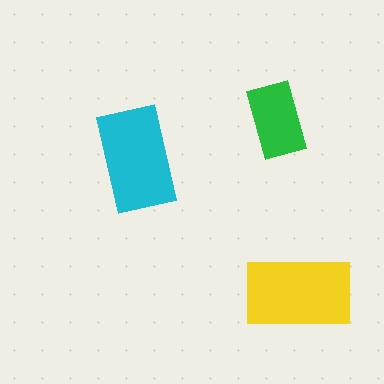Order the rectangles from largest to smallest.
the yellow one, the cyan one, the green one.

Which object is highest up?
The green rectangle is topmost.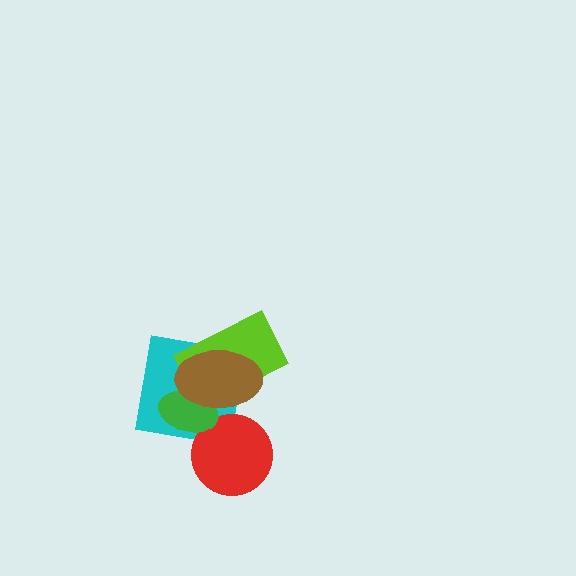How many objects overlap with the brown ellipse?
3 objects overlap with the brown ellipse.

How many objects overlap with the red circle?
2 objects overlap with the red circle.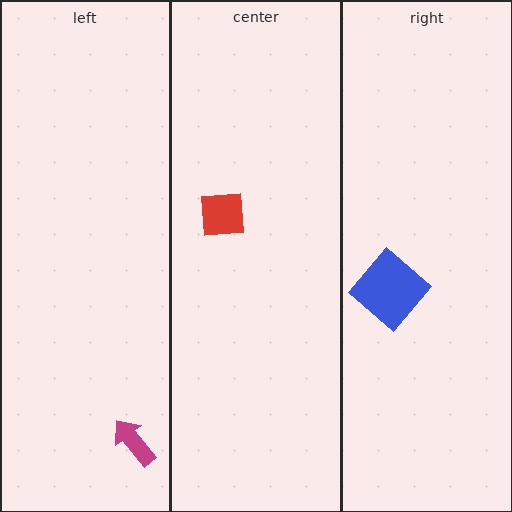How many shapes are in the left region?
1.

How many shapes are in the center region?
1.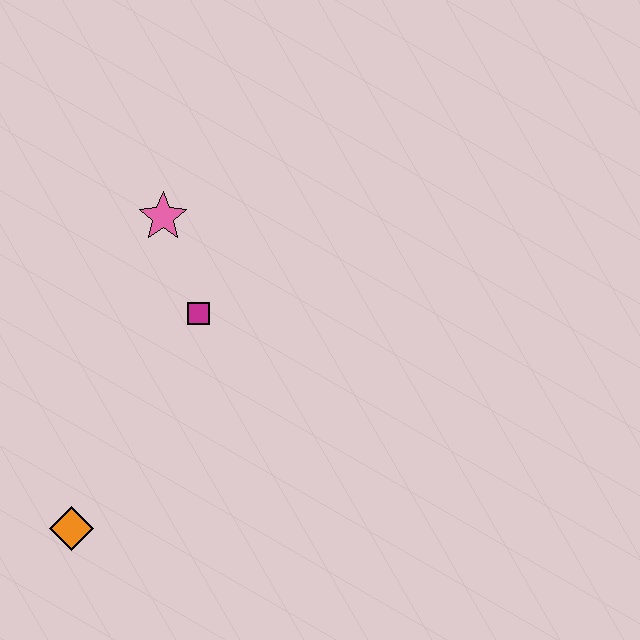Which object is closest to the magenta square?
The pink star is closest to the magenta square.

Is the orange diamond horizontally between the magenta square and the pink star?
No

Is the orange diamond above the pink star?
No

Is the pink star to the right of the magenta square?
No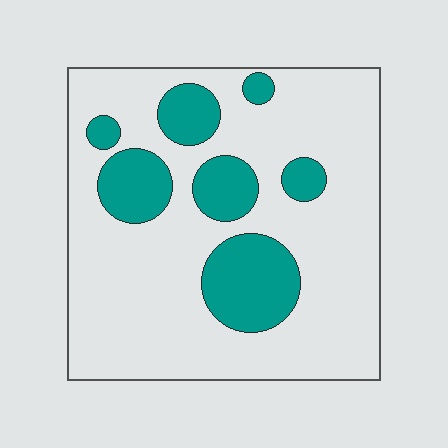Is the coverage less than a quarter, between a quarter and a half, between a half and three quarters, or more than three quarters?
Less than a quarter.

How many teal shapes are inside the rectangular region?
7.